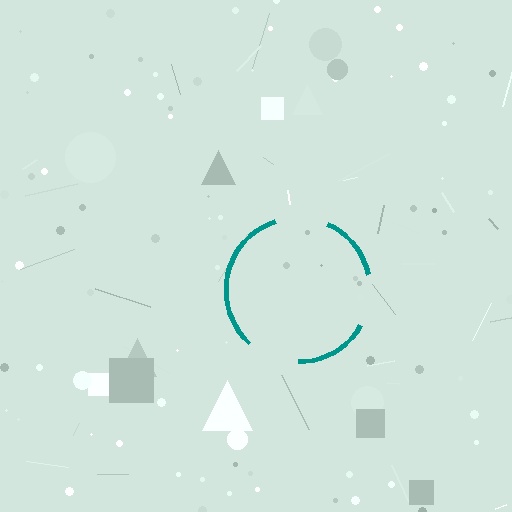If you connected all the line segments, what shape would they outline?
They would outline a circle.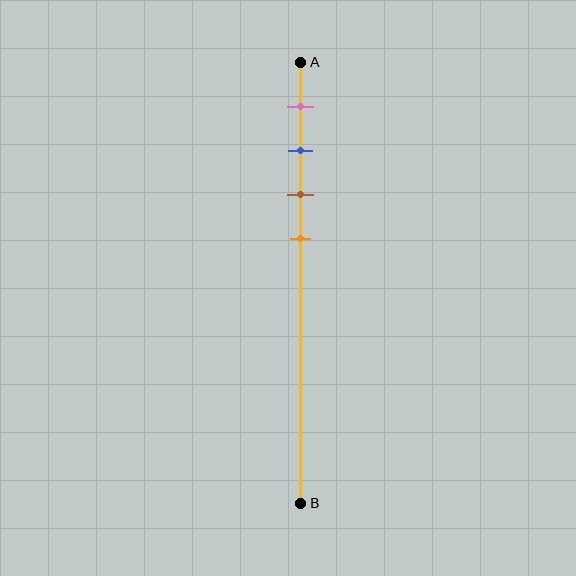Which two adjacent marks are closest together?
The blue and brown marks are the closest adjacent pair.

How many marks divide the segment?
There are 4 marks dividing the segment.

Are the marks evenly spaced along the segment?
Yes, the marks are approximately evenly spaced.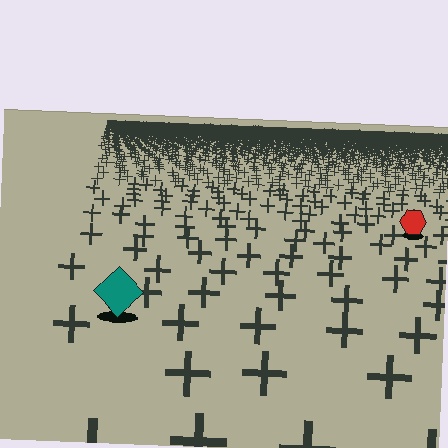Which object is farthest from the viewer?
The red hexagon is farthest from the viewer. It appears smaller and the ground texture around it is denser.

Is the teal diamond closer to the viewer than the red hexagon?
Yes. The teal diamond is closer — you can tell from the texture gradient: the ground texture is coarser near it.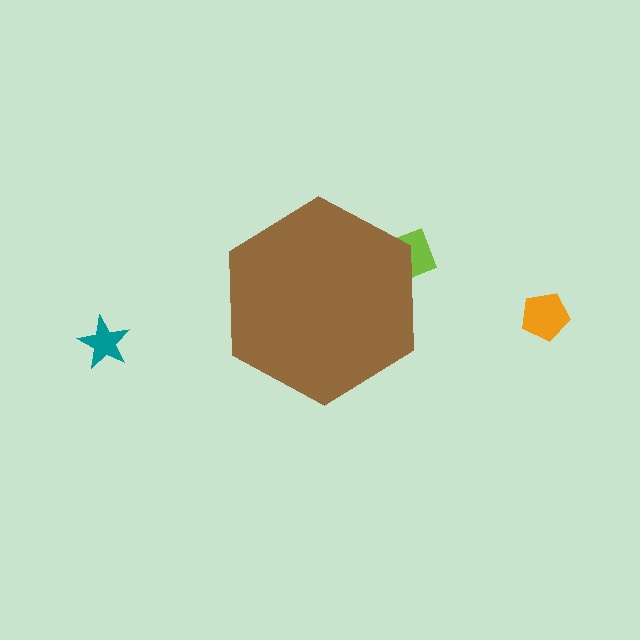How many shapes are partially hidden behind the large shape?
1 shape is partially hidden.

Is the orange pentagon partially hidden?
No, the orange pentagon is fully visible.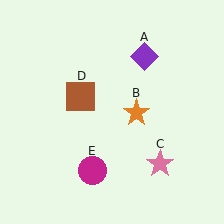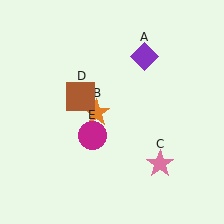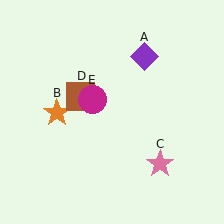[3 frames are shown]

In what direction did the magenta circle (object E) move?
The magenta circle (object E) moved up.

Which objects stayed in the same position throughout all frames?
Purple diamond (object A) and pink star (object C) and brown square (object D) remained stationary.